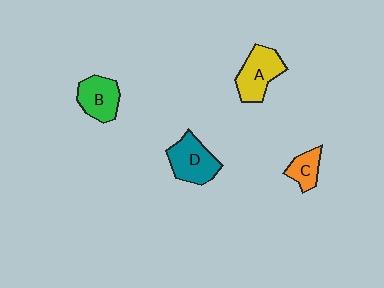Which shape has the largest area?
Shape D (teal).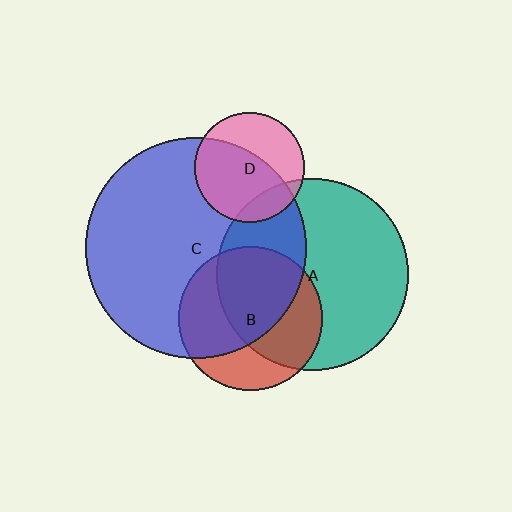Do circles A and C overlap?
Yes.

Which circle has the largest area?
Circle C (blue).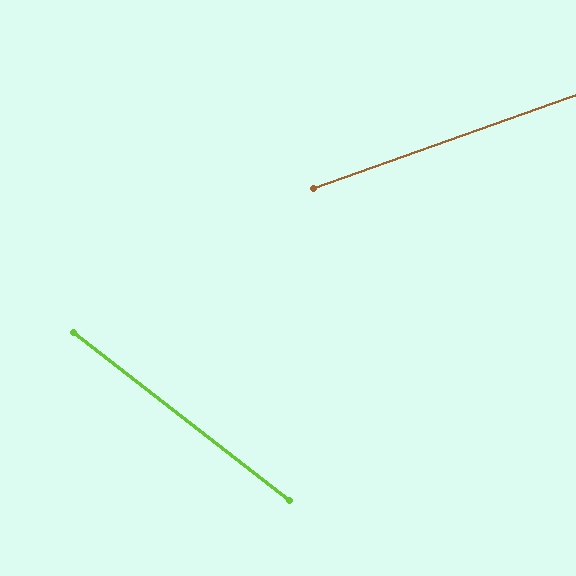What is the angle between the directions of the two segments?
Approximately 57 degrees.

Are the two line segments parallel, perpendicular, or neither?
Neither parallel nor perpendicular — they differ by about 57°.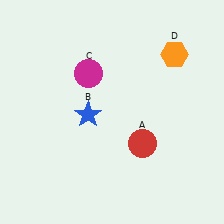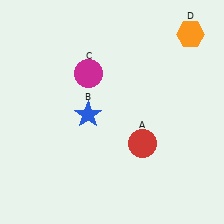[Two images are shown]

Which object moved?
The orange hexagon (D) moved up.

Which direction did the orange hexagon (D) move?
The orange hexagon (D) moved up.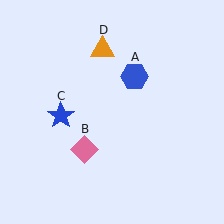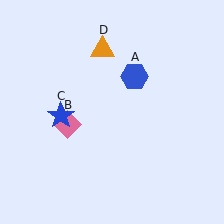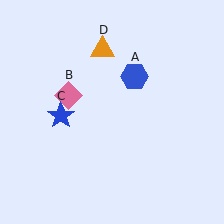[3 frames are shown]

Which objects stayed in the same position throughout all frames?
Blue hexagon (object A) and blue star (object C) and orange triangle (object D) remained stationary.